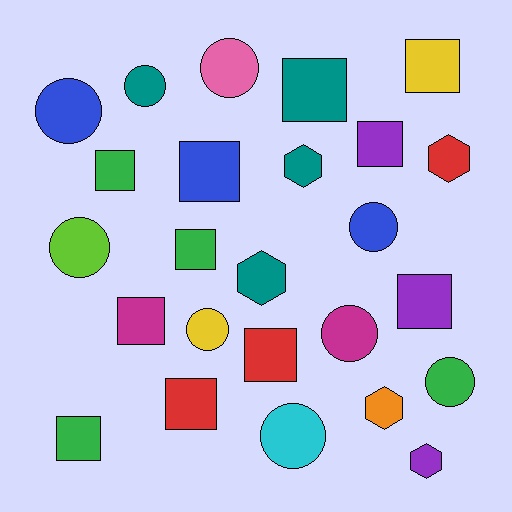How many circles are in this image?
There are 9 circles.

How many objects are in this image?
There are 25 objects.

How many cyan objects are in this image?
There is 1 cyan object.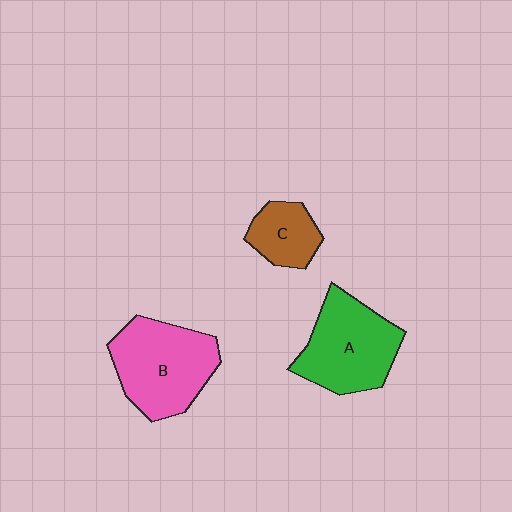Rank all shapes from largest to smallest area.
From largest to smallest: B (pink), A (green), C (brown).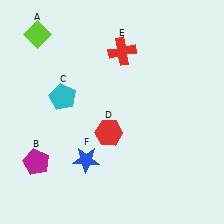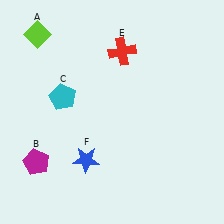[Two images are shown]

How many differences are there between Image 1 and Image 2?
There is 1 difference between the two images.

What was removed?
The red hexagon (D) was removed in Image 2.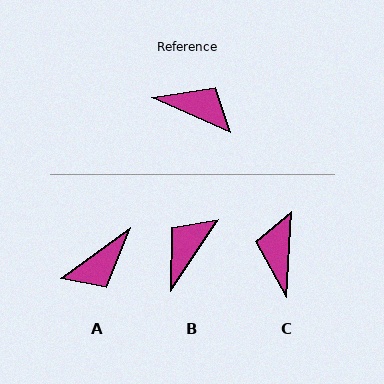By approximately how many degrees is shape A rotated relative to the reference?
Approximately 120 degrees clockwise.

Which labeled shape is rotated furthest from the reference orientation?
A, about 120 degrees away.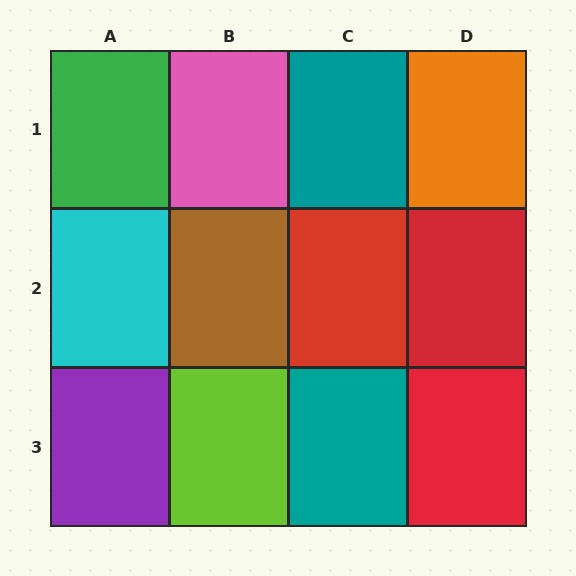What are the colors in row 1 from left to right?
Green, pink, teal, orange.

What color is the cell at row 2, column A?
Cyan.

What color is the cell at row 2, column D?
Red.